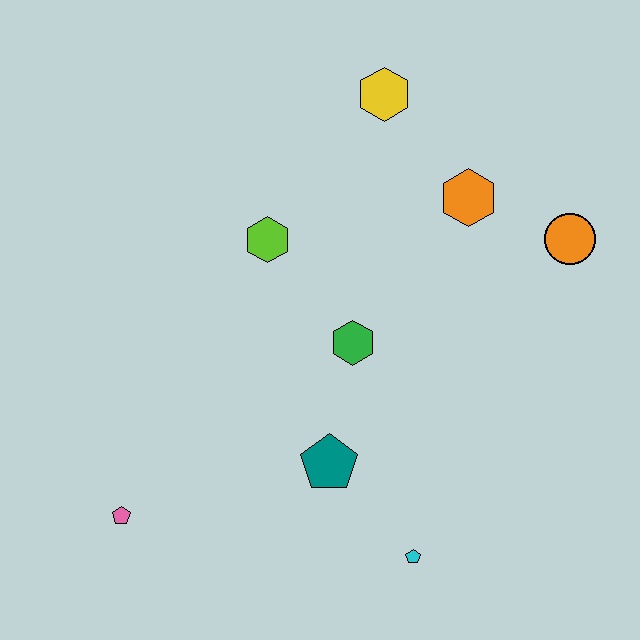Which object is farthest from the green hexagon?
The pink pentagon is farthest from the green hexagon.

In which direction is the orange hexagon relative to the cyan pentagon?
The orange hexagon is above the cyan pentagon.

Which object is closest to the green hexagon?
The teal pentagon is closest to the green hexagon.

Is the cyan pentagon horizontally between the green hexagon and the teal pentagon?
No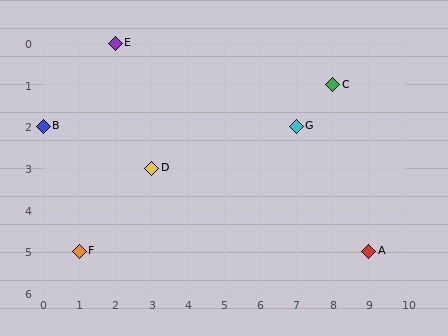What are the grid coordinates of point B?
Point B is at grid coordinates (0, 2).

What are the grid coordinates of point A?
Point A is at grid coordinates (9, 5).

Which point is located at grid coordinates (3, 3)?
Point D is at (3, 3).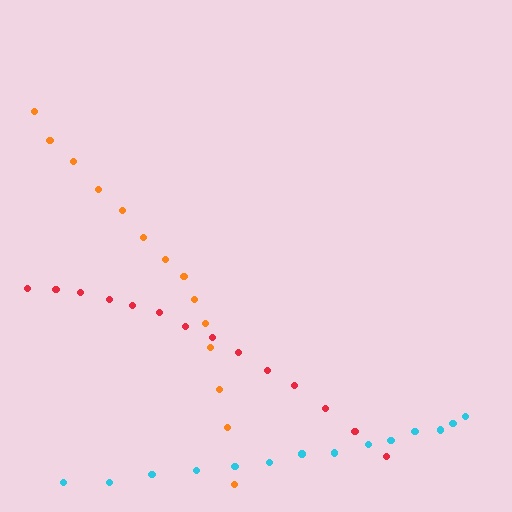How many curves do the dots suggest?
There are 3 distinct paths.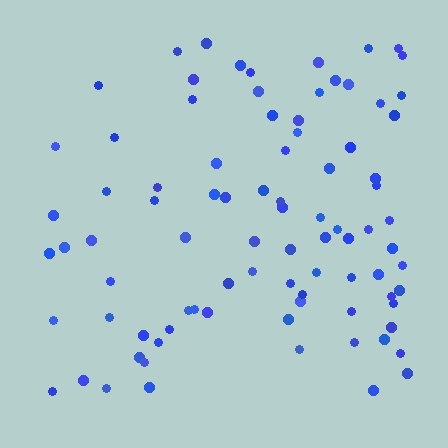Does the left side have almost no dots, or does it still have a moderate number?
Still a moderate number, just noticeably fewer than the right.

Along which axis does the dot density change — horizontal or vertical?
Horizontal.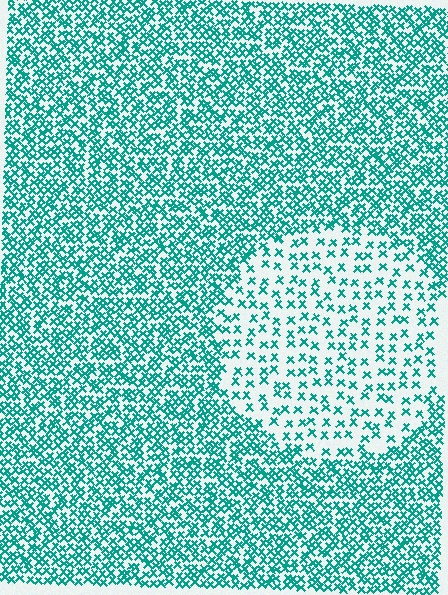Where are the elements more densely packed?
The elements are more densely packed outside the circle boundary.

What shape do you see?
I see a circle.